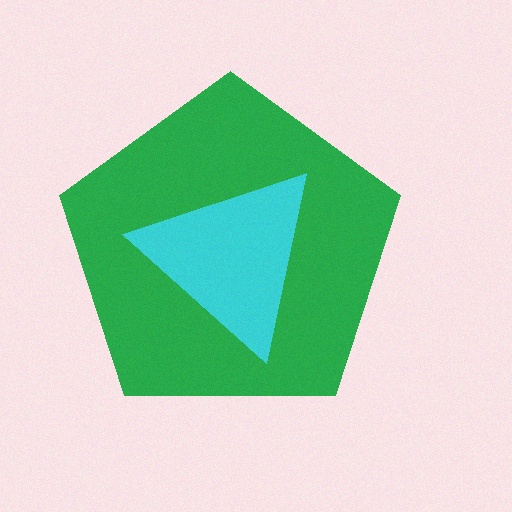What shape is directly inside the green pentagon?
The cyan triangle.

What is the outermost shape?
The green pentagon.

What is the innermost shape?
The cyan triangle.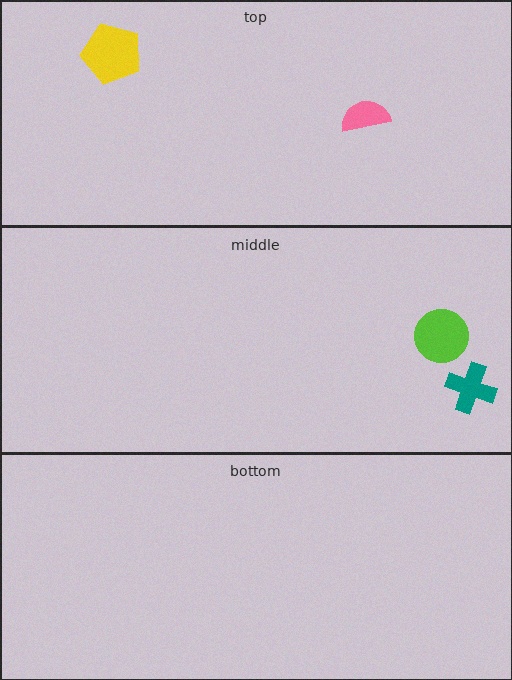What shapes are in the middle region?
The teal cross, the lime circle.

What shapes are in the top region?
The yellow pentagon, the pink semicircle.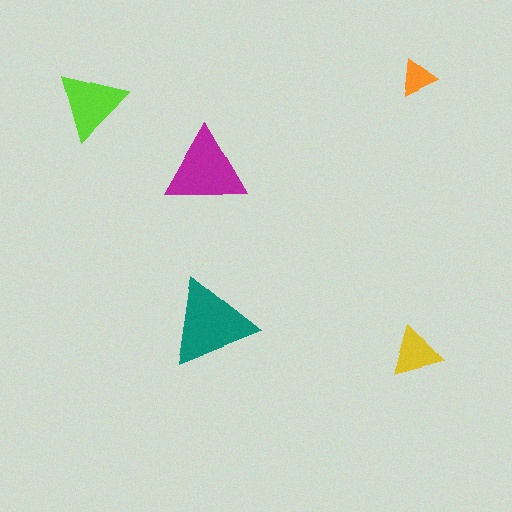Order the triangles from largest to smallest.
the teal one, the magenta one, the lime one, the yellow one, the orange one.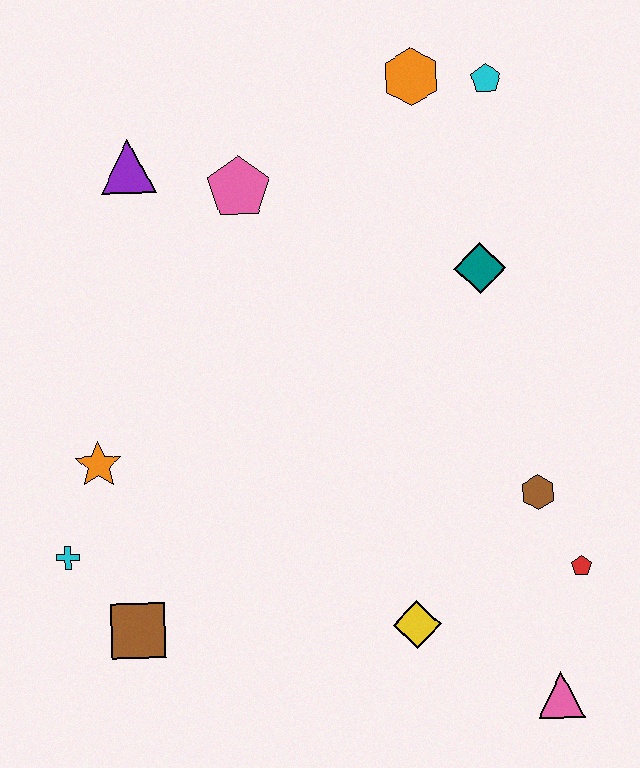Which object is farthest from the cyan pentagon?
The brown square is farthest from the cyan pentagon.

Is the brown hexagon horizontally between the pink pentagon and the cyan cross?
No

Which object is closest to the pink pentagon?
The purple triangle is closest to the pink pentagon.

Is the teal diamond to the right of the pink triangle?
No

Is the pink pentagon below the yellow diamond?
No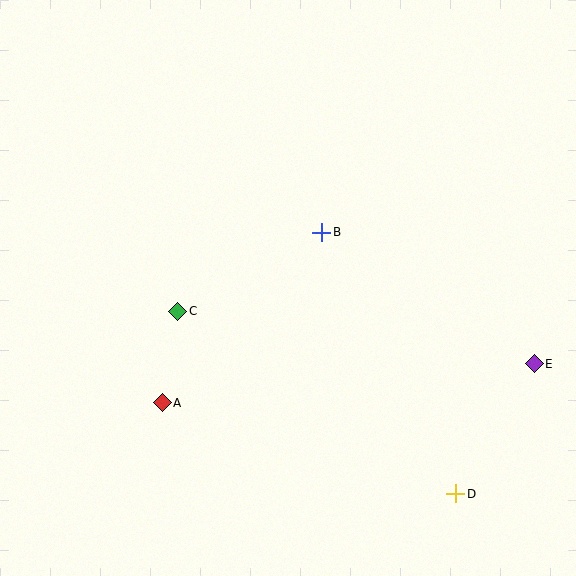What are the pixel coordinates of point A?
Point A is at (162, 403).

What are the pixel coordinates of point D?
Point D is at (456, 494).